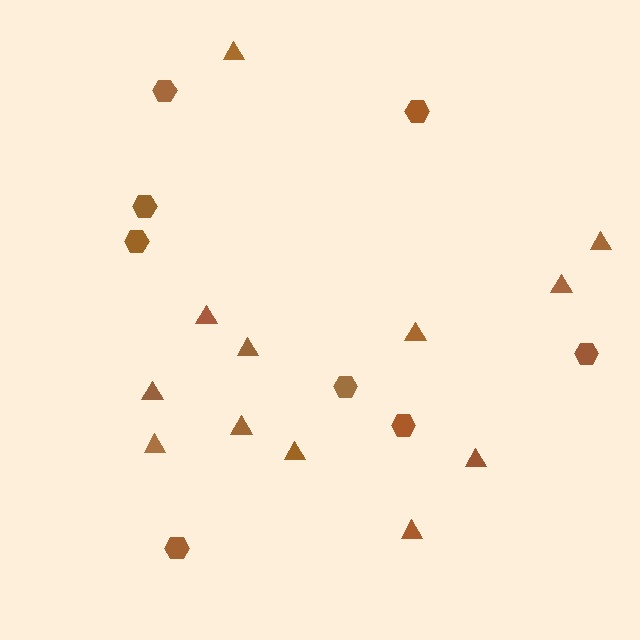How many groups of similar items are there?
There are 2 groups: one group of hexagons (8) and one group of triangles (12).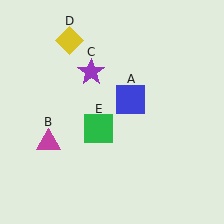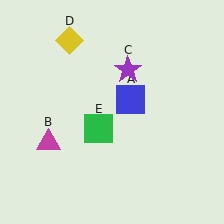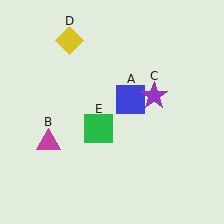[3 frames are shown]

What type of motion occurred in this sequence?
The purple star (object C) rotated clockwise around the center of the scene.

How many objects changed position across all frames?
1 object changed position: purple star (object C).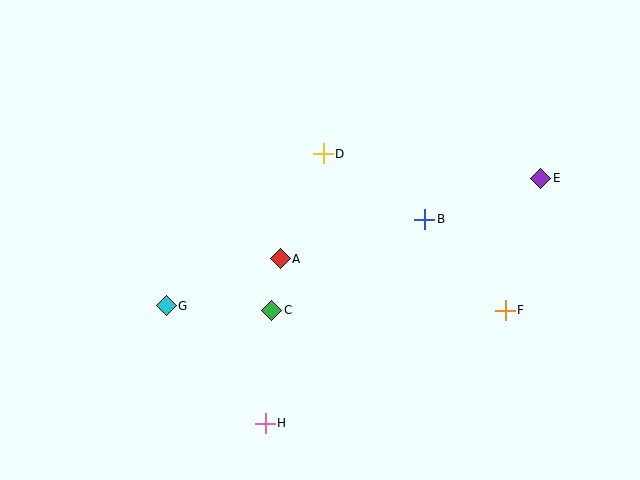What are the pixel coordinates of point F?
Point F is at (505, 310).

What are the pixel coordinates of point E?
Point E is at (541, 178).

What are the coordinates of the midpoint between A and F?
The midpoint between A and F is at (393, 284).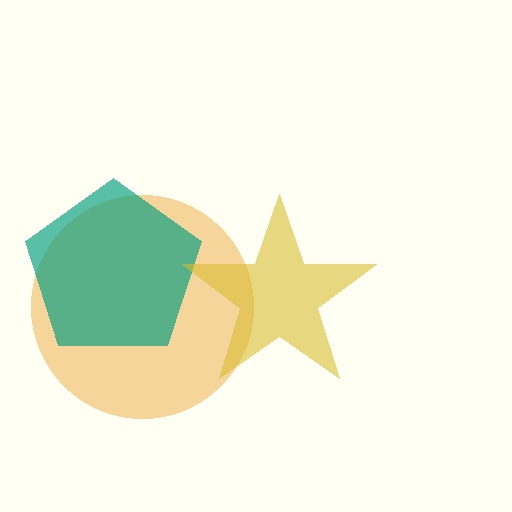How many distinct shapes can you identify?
There are 3 distinct shapes: an orange circle, a teal pentagon, a yellow star.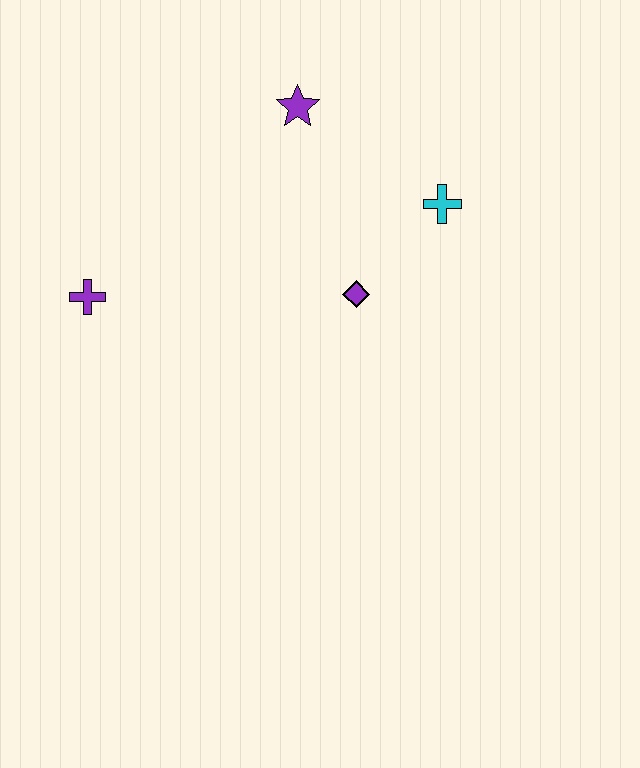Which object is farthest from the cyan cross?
The purple cross is farthest from the cyan cross.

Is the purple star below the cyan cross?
No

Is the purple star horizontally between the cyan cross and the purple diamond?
No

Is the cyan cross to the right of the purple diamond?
Yes